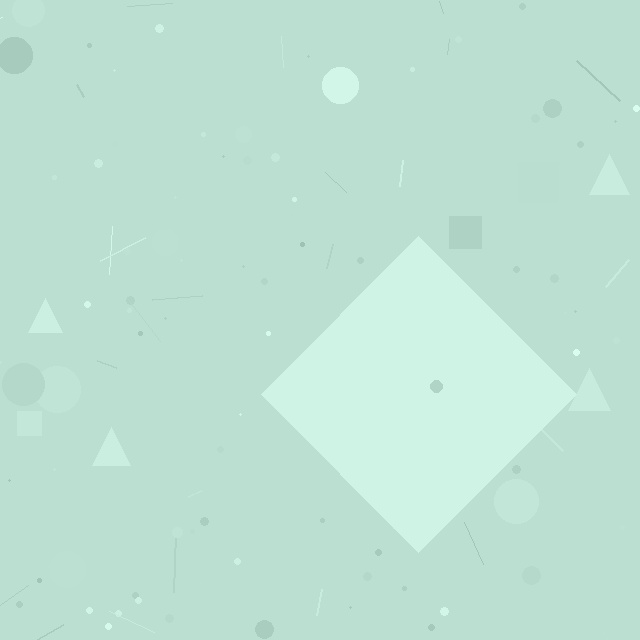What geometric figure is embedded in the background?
A diamond is embedded in the background.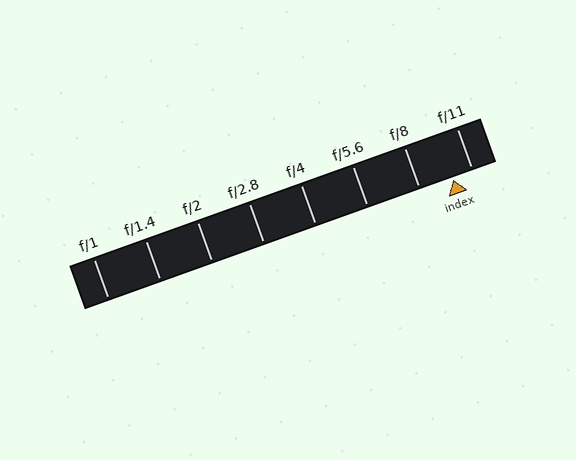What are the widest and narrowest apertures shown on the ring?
The widest aperture shown is f/1 and the narrowest is f/11.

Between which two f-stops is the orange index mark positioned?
The index mark is between f/8 and f/11.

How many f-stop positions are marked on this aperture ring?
There are 8 f-stop positions marked.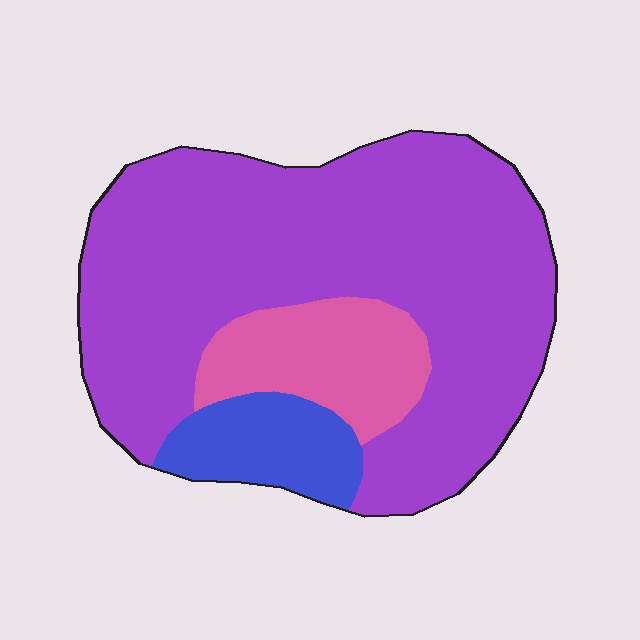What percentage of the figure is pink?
Pink covers 15% of the figure.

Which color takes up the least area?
Blue, at roughly 10%.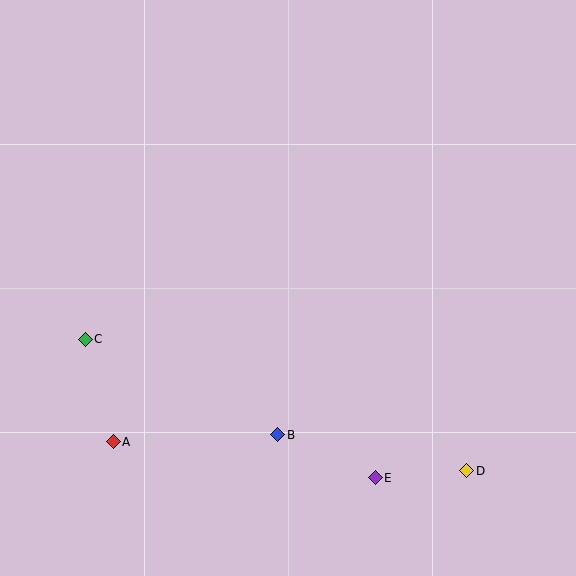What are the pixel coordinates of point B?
Point B is at (278, 435).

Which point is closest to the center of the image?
Point B at (278, 435) is closest to the center.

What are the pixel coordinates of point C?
Point C is at (85, 339).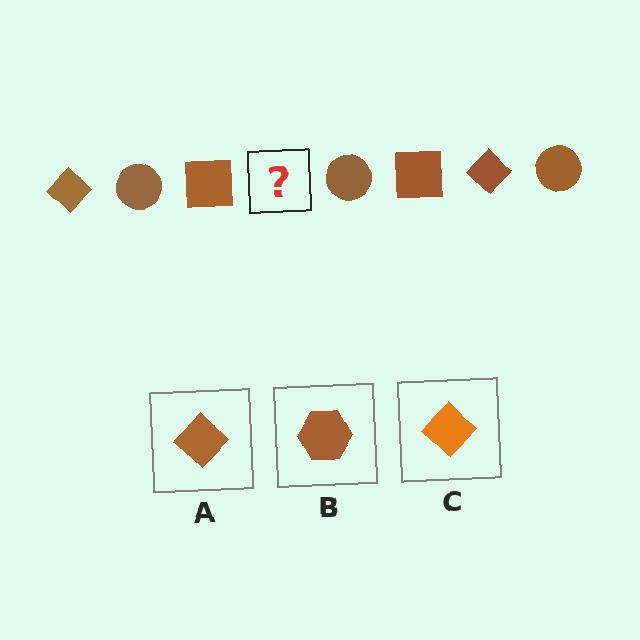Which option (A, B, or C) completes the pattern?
A.